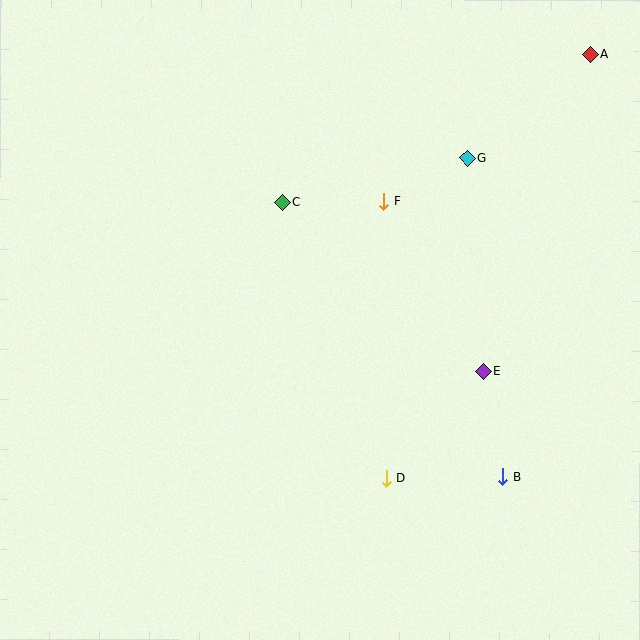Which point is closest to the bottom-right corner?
Point B is closest to the bottom-right corner.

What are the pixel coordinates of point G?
Point G is at (467, 158).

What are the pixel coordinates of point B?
Point B is at (503, 477).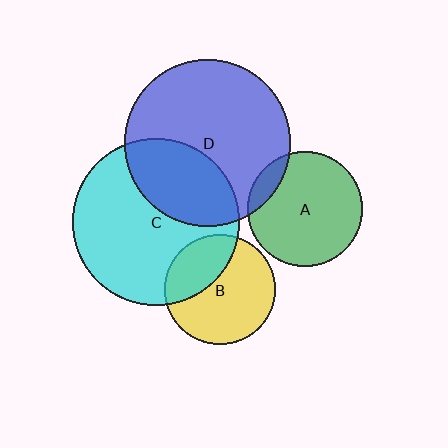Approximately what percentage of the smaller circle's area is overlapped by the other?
Approximately 35%.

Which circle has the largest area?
Circle C (cyan).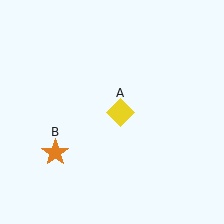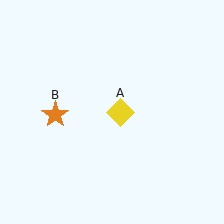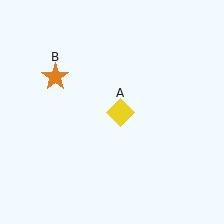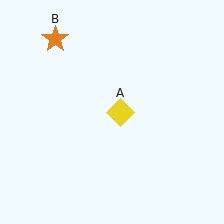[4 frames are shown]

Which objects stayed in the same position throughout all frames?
Yellow diamond (object A) remained stationary.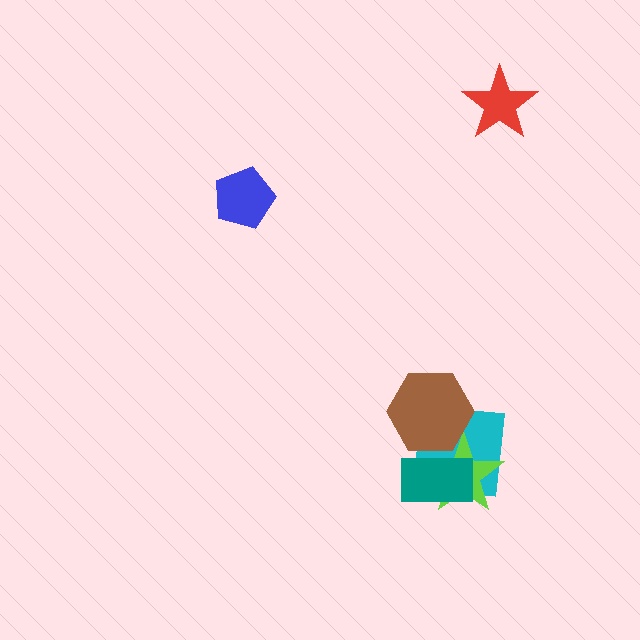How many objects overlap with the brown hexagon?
3 objects overlap with the brown hexagon.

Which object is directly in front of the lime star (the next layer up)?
The teal rectangle is directly in front of the lime star.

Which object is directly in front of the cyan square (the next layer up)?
The lime star is directly in front of the cyan square.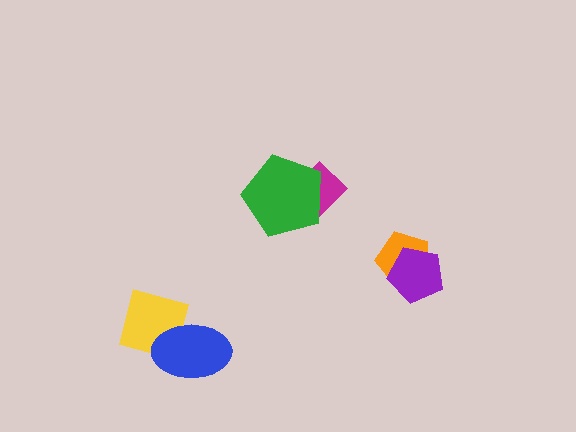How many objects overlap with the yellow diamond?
1 object overlaps with the yellow diamond.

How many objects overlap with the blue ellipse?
1 object overlaps with the blue ellipse.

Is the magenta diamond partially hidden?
Yes, it is partially covered by another shape.